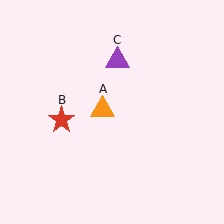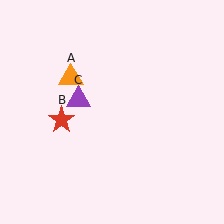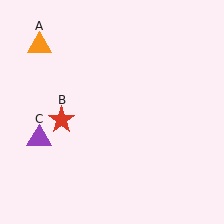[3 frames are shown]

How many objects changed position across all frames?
2 objects changed position: orange triangle (object A), purple triangle (object C).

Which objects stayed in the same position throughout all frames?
Red star (object B) remained stationary.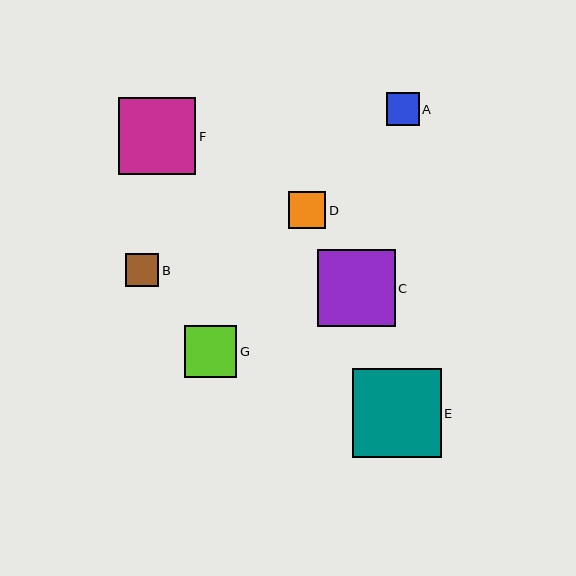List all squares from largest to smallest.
From largest to smallest: E, C, F, G, D, B, A.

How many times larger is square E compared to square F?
Square E is approximately 1.2 times the size of square F.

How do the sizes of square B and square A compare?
Square B and square A are approximately the same size.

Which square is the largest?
Square E is the largest with a size of approximately 89 pixels.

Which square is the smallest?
Square A is the smallest with a size of approximately 33 pixels.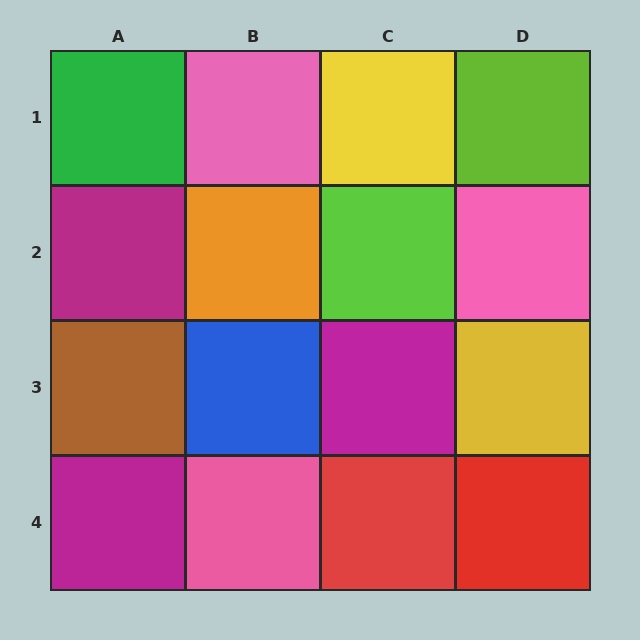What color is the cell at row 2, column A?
Magenta.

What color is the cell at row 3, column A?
Brown.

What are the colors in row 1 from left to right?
Green, pink, yellow, lime.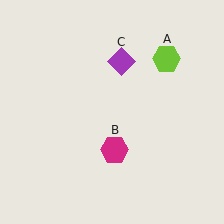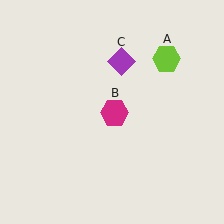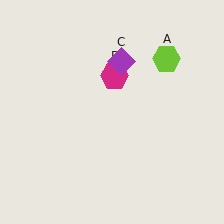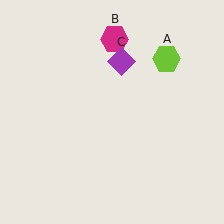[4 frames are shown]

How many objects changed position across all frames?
1 object changed position: magenta hexagon (object B).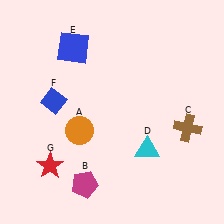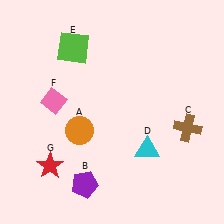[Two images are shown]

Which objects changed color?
B changed from magenta to purple. E changed from blue to lime. F changed from blue to pink.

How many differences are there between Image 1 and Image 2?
There are 3 differences between the two images.